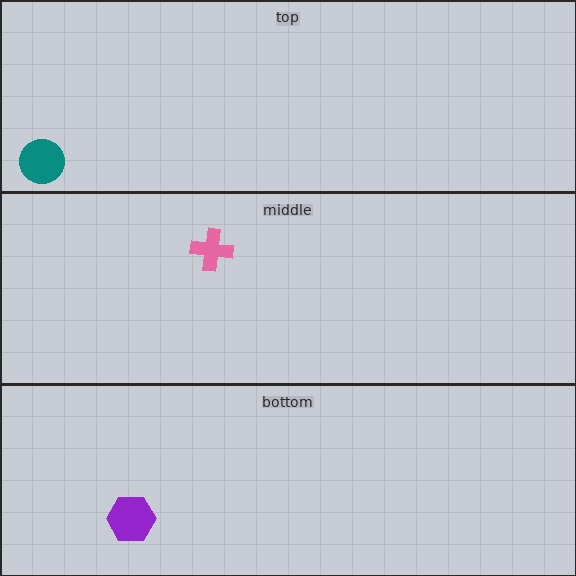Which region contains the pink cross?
The middle region.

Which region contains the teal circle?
The top region.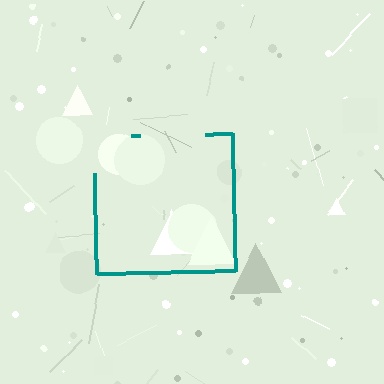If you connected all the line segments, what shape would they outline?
They would outline a square.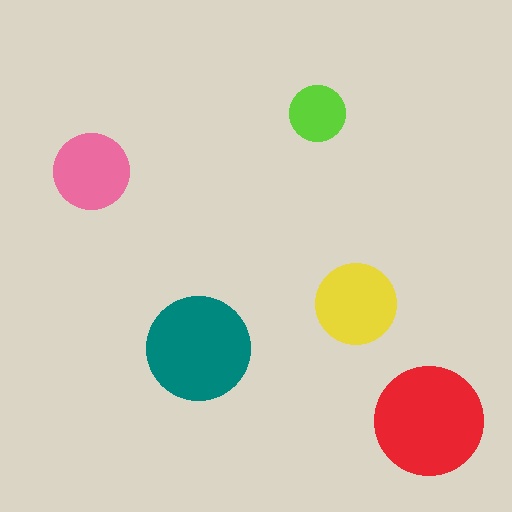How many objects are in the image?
There are 5 objects in the image.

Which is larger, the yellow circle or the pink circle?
The yellow one.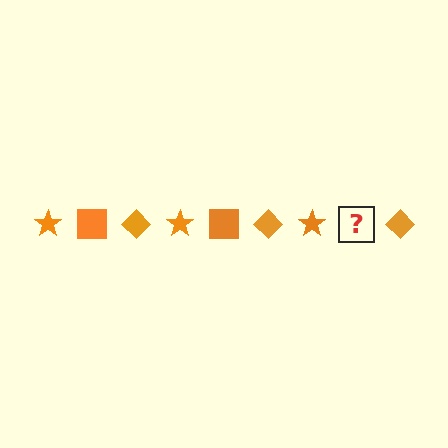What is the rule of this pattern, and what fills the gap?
The rule is that the pattern cycles through star, square, diamond shapes in orange. The gap should be filled with an orange square.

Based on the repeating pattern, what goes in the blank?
The blank should be an orange square.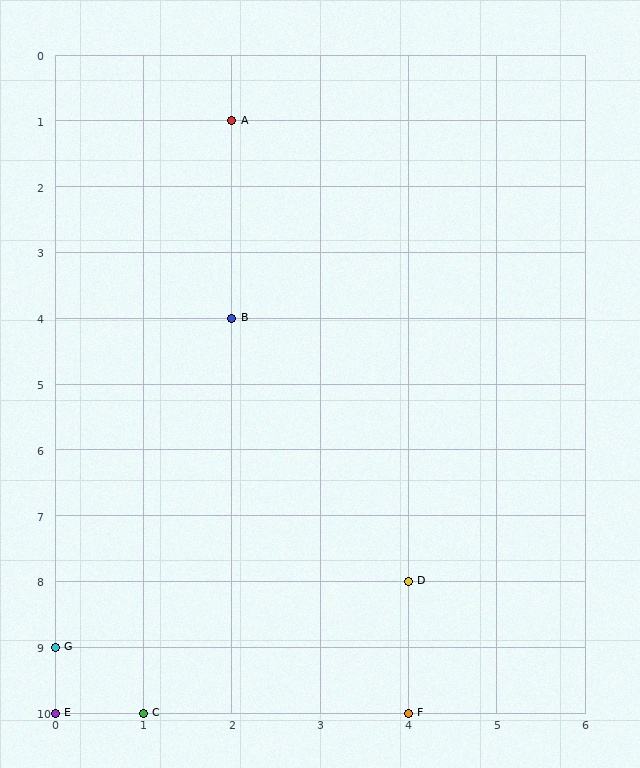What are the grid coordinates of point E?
Point E is at grid coordinates (0, 10).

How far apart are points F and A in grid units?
Points F and A are 2 columns and 9 rows apart (about 9.2 grid units diagonally).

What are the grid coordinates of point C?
Point C is at grid coordinates (1, 10).